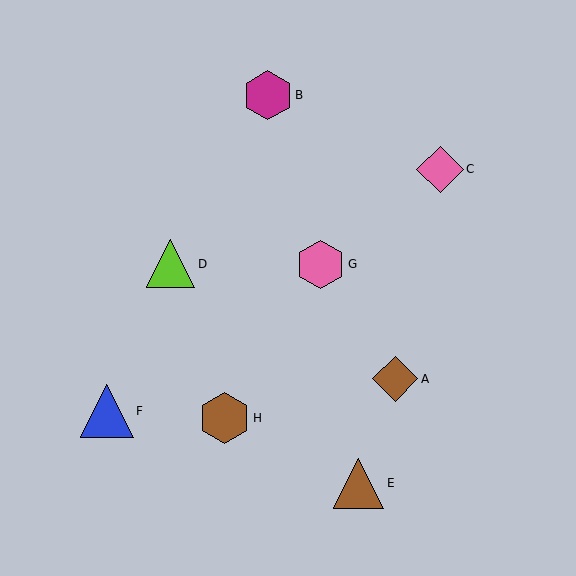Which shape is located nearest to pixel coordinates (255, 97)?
The magenta hexagon (labeled B) at (268, 95) is nearest to that location.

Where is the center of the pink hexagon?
The center of the pink hexagon is at (321, 264).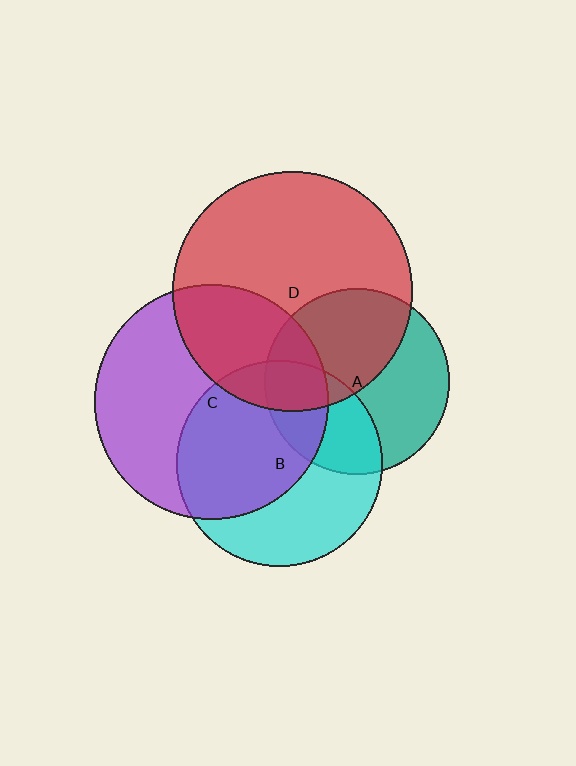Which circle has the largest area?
Circle D (red).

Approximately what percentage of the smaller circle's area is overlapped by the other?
Approximately 15%.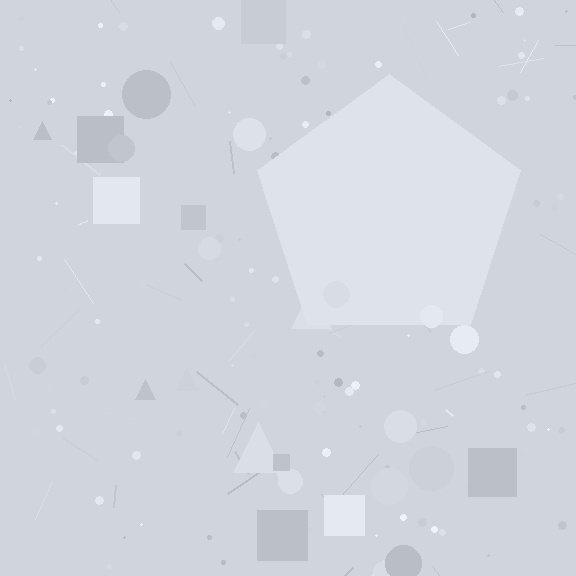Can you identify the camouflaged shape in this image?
The camouflaged shape is a pentagon.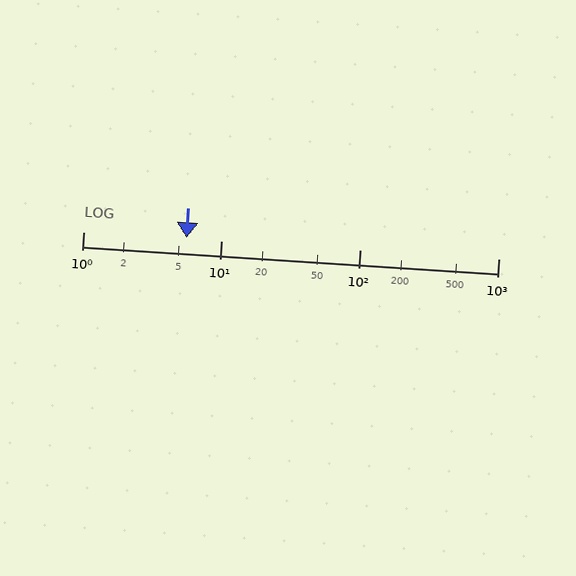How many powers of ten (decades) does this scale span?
The scale spans 3 decades, from 1 to 1000.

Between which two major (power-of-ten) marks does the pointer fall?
The pointer is between 1 and 10.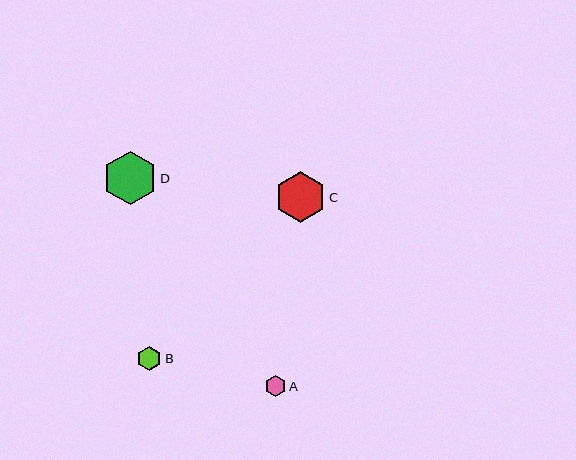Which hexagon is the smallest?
Hexagon A is the smallest with a size of approximately 21 pixels.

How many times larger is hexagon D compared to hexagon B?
Hexagon D is approximately 2.2 times the size of hexagon B.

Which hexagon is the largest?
Hexagon D is the largest with a size of approximately 53 pixels.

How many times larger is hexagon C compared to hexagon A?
Hexagon C is approximately 2.4 times the size of hexagon A.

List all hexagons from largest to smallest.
From largest to smallest: D, C, B, A.